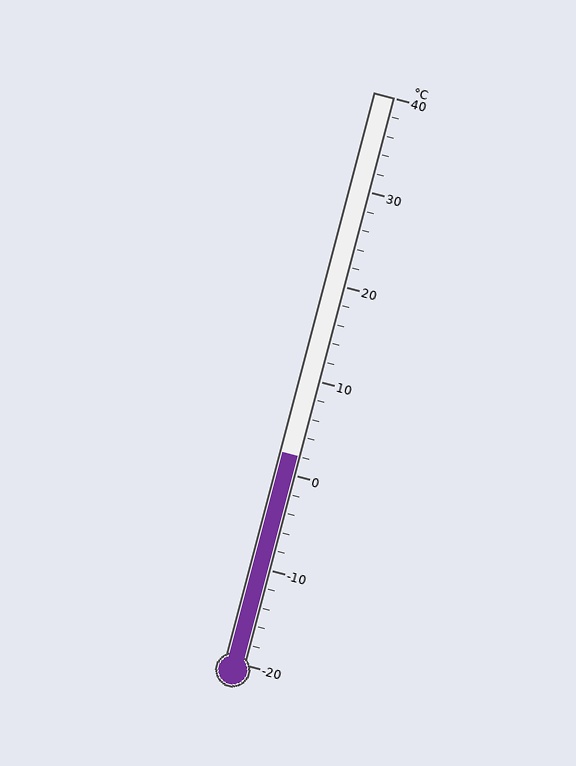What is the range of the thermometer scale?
The thermometer scale ranges from -20°C to 40°C.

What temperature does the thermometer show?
The thermometer shows approximately 2°C.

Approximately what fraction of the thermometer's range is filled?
The thermometer is filled to approximately 35% of its range.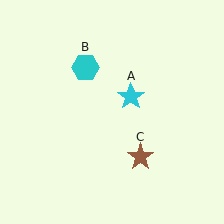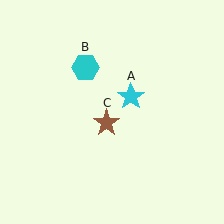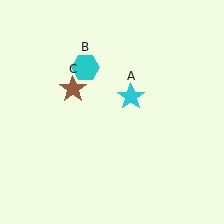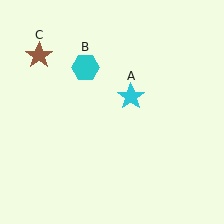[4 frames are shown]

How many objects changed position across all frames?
1 object changed position: brown star (object C).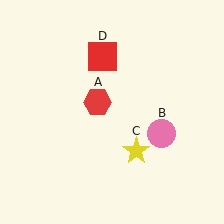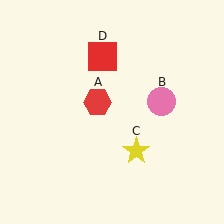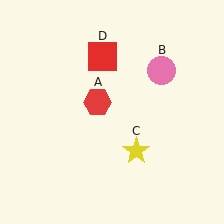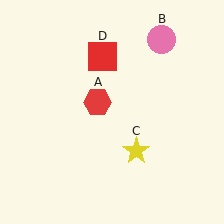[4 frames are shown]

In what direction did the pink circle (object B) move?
The pink circle (object B) moved up.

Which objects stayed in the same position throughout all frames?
Red hexagon (object A) and yellow star (object C) and red square (object D) remained stationary.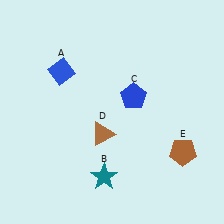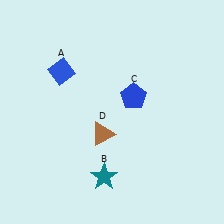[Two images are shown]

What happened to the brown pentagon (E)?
The brown pentagon (E) was removed in Image 2. It was in the bottom-right area of Image 1.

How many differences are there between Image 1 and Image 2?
There is 1 difference between the two images.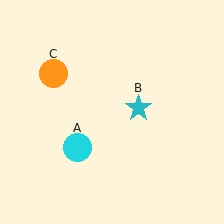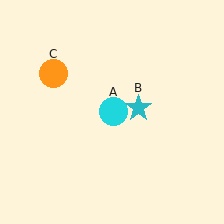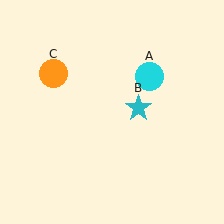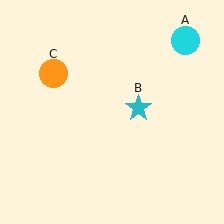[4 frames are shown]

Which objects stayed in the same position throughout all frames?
Cyan star (object B) and orange circle (object C) remained stationary.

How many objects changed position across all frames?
1 object changed position: cyan circle (object A).